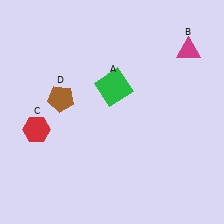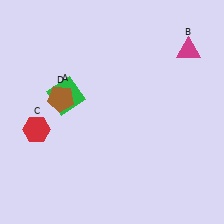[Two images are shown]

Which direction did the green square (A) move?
The green square (A) moved left.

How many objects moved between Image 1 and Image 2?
1 object moved between the two images.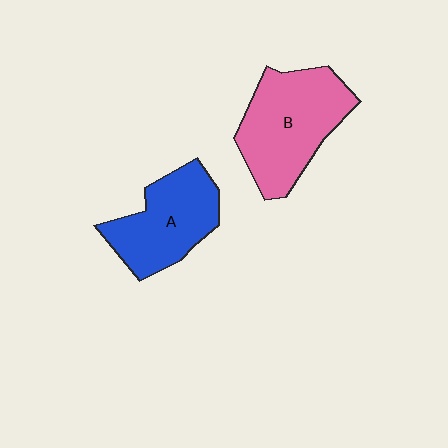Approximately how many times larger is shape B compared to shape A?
Approximately 1.2 times.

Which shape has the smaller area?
Shape A (blue).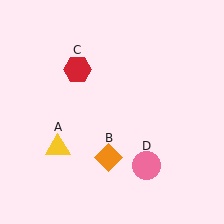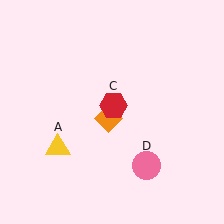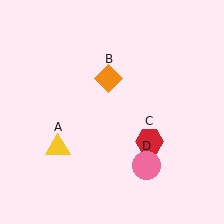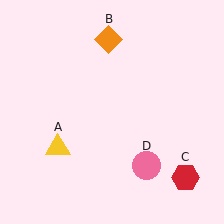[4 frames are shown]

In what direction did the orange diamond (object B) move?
The orange diamond (object B) moved up.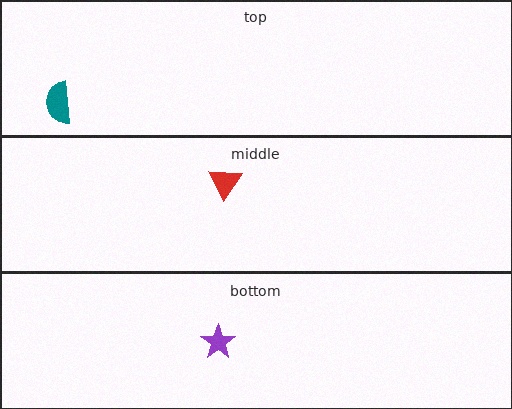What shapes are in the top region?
The teal semicircle.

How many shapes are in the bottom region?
1.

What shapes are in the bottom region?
The purple star.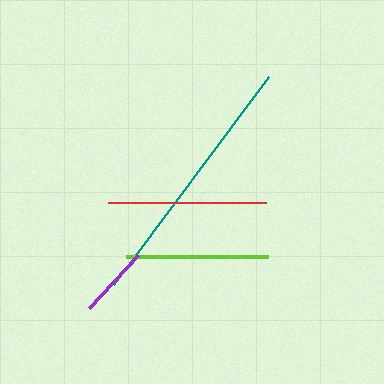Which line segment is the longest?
The teal line is the longest at approximately 259 pixels.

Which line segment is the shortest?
The purple line is the shortest at approximately 72 pixels.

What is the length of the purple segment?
The purple segment is approximately 72 pixels long.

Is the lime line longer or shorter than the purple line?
The lime line is longer than the purple line.